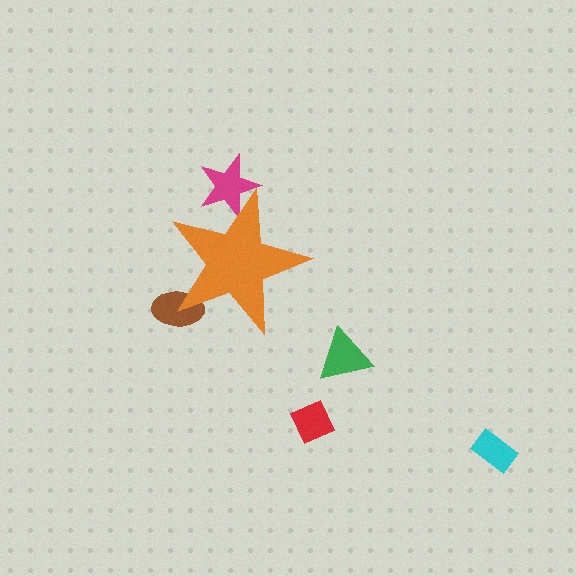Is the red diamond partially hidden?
No, the red diamond is fully visible.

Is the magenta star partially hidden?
Yes, the magenta star is partially hidden behind the orange star.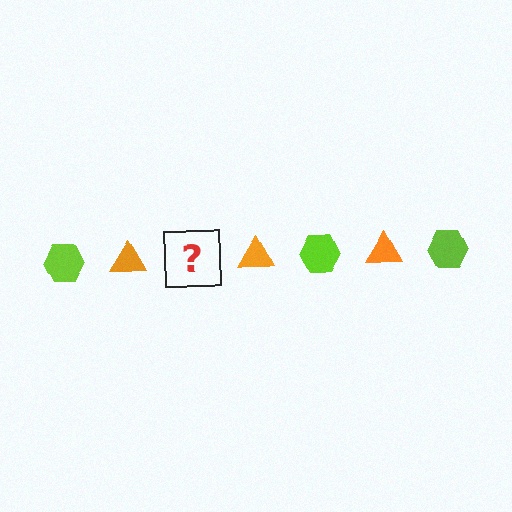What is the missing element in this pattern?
The missing element is a lime hexagon.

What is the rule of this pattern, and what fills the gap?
The rule is that the pattern alternates between lime hexagon and orange triangle. The gap should be filled with a lime hexagon.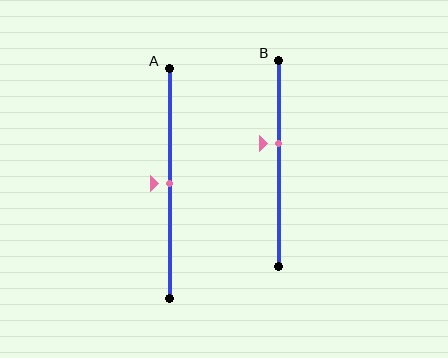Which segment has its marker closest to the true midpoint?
Segment A has its marker closest to the true midpoint.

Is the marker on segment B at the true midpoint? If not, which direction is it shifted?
No, the marker on segment B is shifted upward by about 10% of the segment length.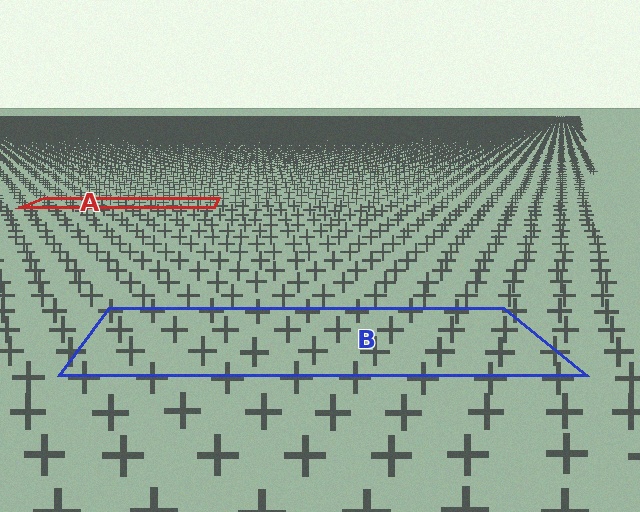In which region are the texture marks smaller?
The texture marks are smaller in region A, because it is farther away.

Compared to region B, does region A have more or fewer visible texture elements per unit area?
Region A has more texture elements per unit area — they are packed more densely because it is farther away.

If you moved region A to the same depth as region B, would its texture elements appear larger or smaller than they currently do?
They would appear larger. At a closer depth, the same texture elements are projected at a bigger on-screen size.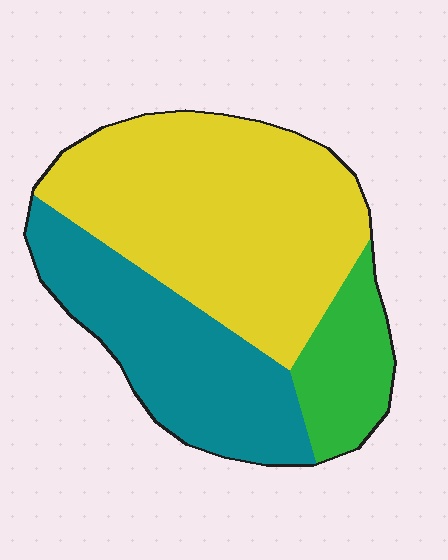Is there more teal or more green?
Teal.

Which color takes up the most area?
Yellow, at roughly 55%.